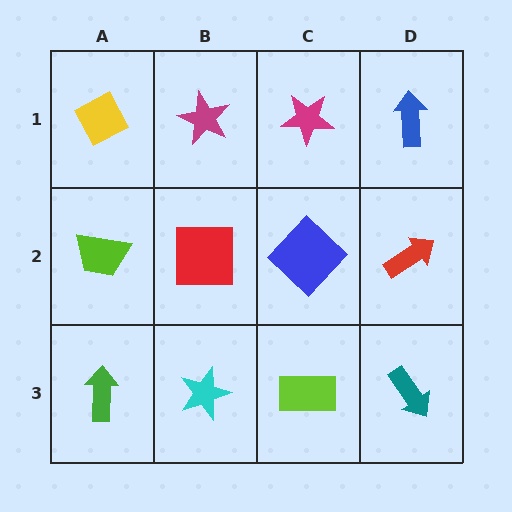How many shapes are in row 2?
4 shapes.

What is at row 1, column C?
A magenta star.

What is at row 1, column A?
A yellow diamond.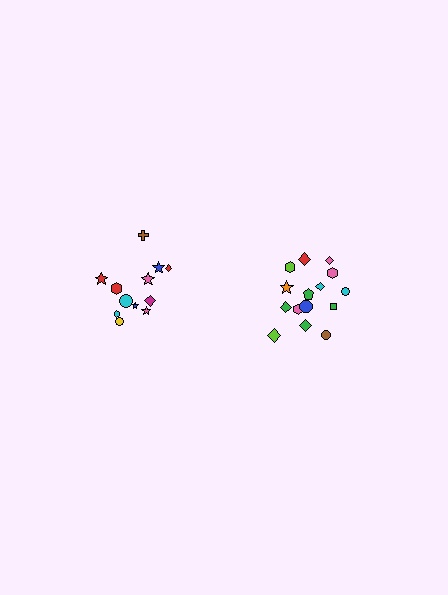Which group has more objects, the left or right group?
The right group.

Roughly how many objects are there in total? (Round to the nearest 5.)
Roughly 25 objects in total.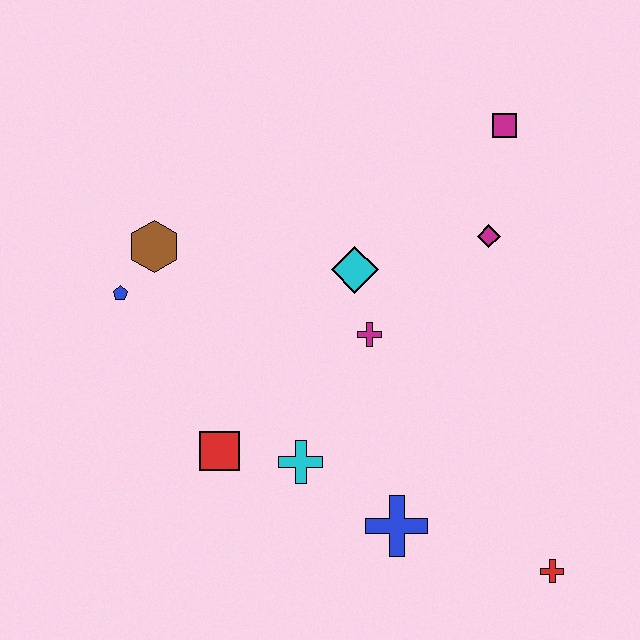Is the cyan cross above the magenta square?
No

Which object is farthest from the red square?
The magenta square is farthest from the red square.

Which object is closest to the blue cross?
The cyan cross is closest to the blue cross.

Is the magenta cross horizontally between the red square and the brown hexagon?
No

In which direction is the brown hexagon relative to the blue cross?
The brown hexagon is above the blue cross.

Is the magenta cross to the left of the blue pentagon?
No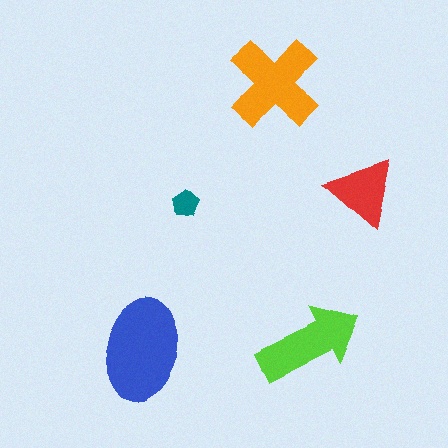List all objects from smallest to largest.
The teal pentagon, the red triangle, the lime arrow, the orange cross, the blue ellipse.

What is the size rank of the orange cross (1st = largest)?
2nd.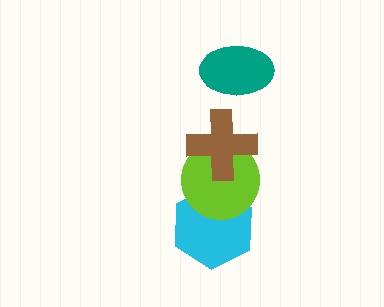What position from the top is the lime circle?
The lime circle is 3rd from the top.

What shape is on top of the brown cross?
The teal ellipse is on top of the brown cross.